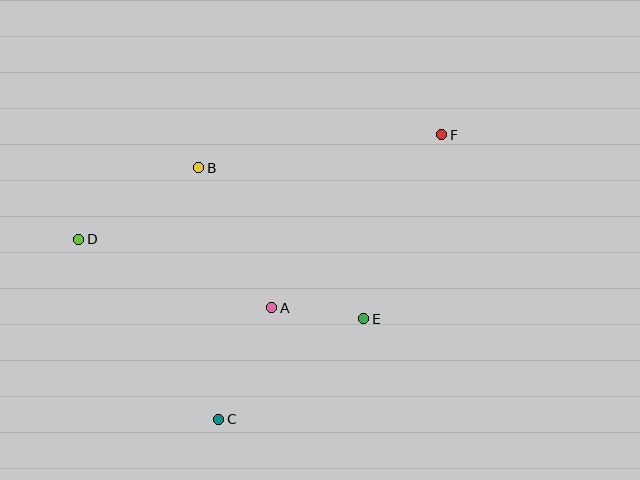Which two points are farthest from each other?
Points D and F are farthest from each other.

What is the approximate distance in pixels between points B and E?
The distance between B and E is approximately 224 pixels.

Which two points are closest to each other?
Points A and E are closest to each other.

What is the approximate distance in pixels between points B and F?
The distance between B and F is approximately 245 pixels.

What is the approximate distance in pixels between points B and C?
The distance between B and C is approximately 253 pixels.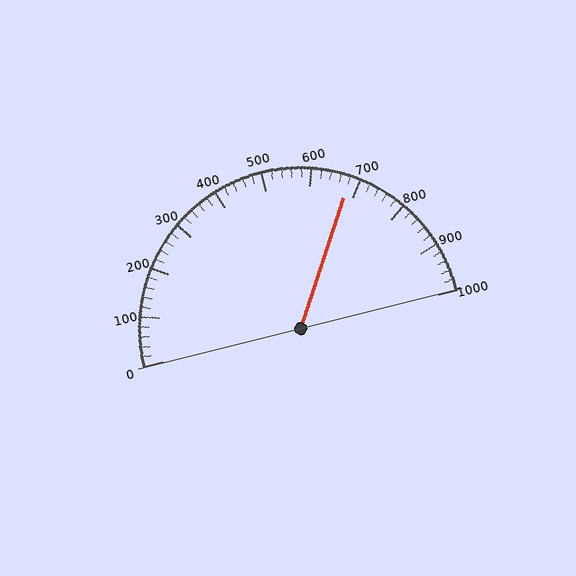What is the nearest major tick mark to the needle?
The nearest major tick mark is 700.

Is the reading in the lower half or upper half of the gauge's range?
The reading is in the upper half of the range (0 to 1000).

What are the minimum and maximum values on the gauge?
The gauge ranges from 0 to 1000.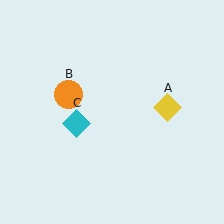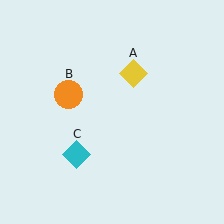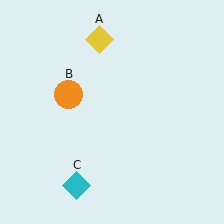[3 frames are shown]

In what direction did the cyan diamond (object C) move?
The cyan diamond (object C) moved down.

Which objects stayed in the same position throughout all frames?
Orange circle (object B) remained stationary.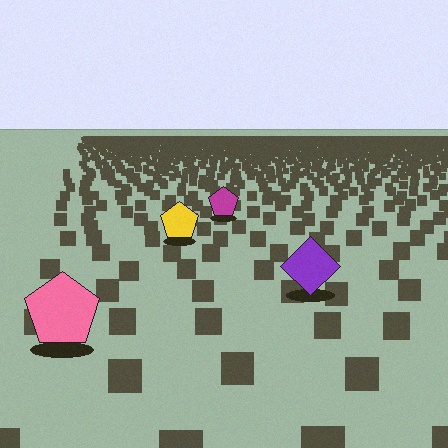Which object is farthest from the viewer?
The magenta pentagon is farthest from the viewer. It appears smaller and the ground texture around it is denser.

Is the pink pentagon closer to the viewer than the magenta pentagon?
Yes. The pink pentagon is closer — you can tell from the texture gradient: the ground texture is coarser near it.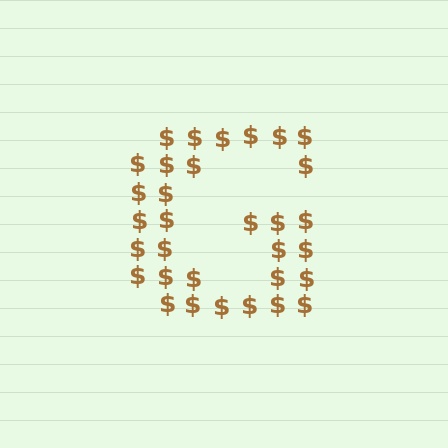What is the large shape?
The large shape is the letter G.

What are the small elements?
The small elements are dollar signs.